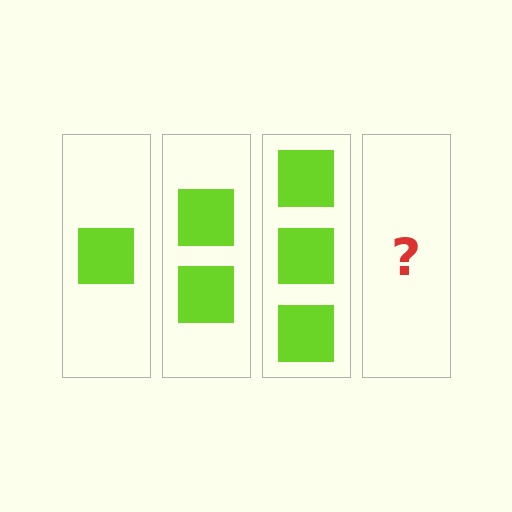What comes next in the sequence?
The next element should be 4 squares.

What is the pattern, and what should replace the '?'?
The pattern is that each step adds one more square. The '?' should be 4 squares.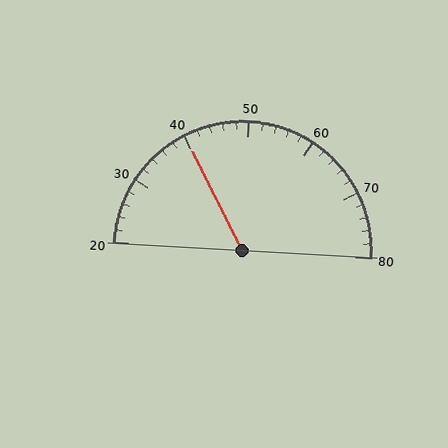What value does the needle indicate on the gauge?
The needle indicates approximately 40.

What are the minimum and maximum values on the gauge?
The gauge ranges from 20 to 80.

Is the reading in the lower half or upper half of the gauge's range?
The reading is in the lower half of the range (20 to 80).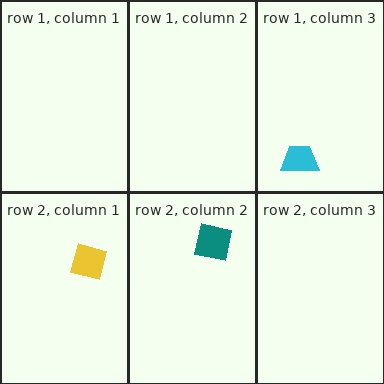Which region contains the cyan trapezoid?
The row 1, column 3 region.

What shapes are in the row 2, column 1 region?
The yellow square.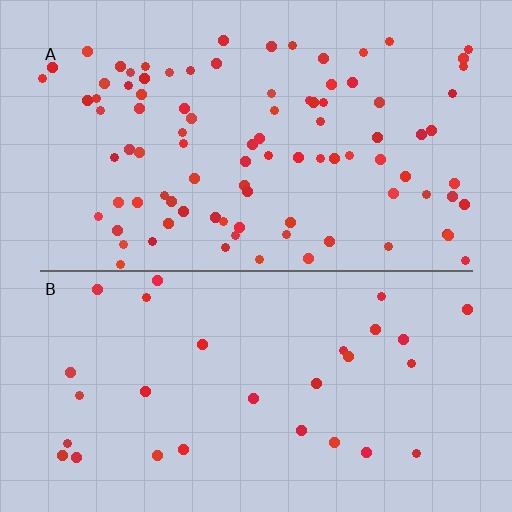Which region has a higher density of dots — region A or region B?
A (the top).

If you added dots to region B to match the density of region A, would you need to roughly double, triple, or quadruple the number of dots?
Approximately triple.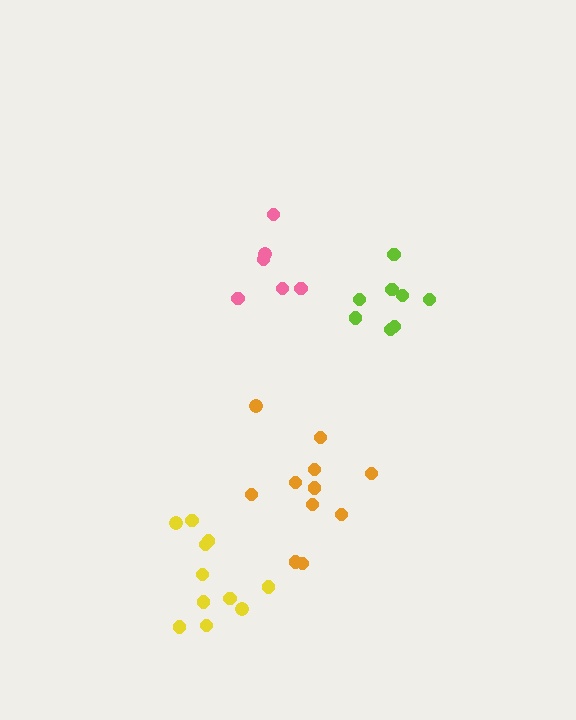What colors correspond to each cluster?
The clusters are colored: pink, lime, orange, yellow.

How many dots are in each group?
Group 1: 6 dots, Group 2: 8 dots, Group 3: 11 dots, Group 4: 11 dots (36 total).